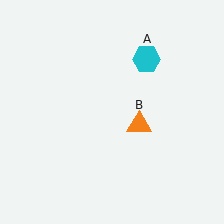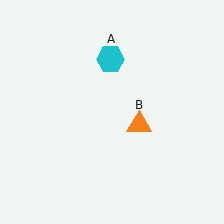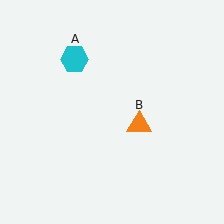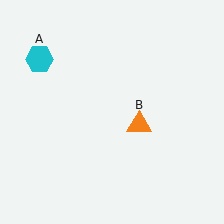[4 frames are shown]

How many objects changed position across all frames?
1 object changed position: cyan hexagon (object A).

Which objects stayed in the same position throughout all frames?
Orange triangle (object B) remained stationary.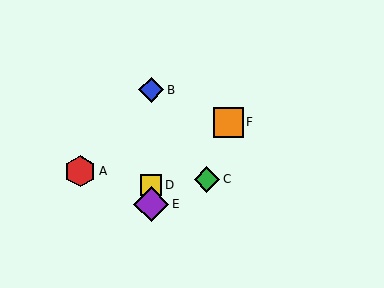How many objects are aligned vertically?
3 objects (B, D, E) are aligned vertically.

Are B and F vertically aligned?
No, B is at x≈151 and F is at x≈229.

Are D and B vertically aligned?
Yes, both are at x≈151.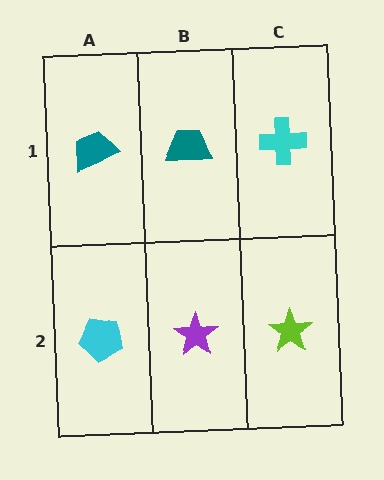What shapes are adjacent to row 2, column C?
A cyan cross (row 1, column C), a purple star (row 2, column B).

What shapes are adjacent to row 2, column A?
A teal trapezoid (row 1, column A), a purple star (row 2, column B).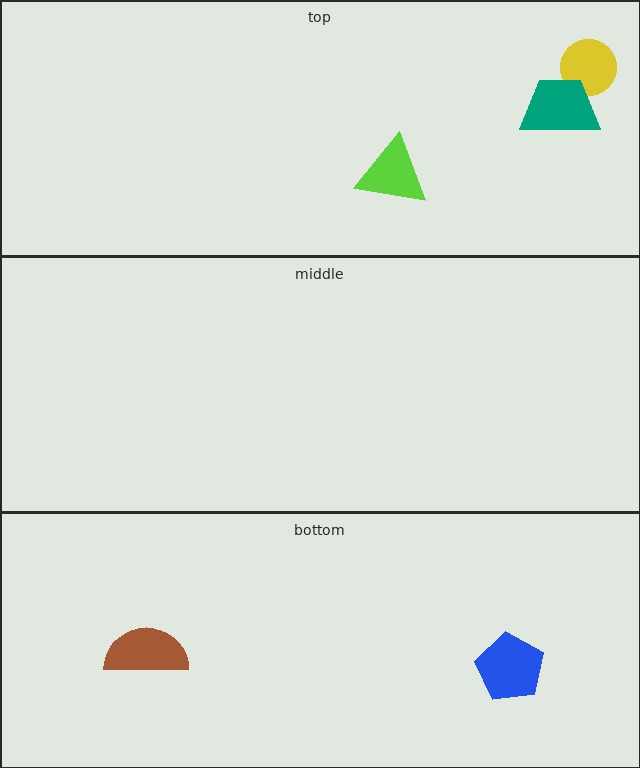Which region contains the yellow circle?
The top region.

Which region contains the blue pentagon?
The bottom region.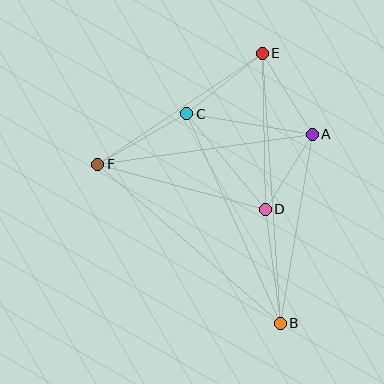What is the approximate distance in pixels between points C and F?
The distance between C and F is approximately 102 pixels.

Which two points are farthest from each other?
Points B and E are farthest from each other.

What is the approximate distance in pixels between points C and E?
The distance between C and E is approximately 97 pixels.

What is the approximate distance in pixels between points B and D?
The distance between B and D is approximately 115 pixels.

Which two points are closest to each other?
Points A and D are closest to each other.